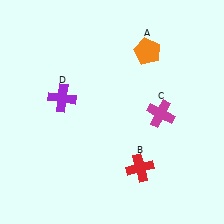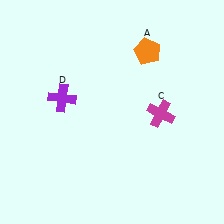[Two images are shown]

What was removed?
The red cross (B) was removed in Image 2.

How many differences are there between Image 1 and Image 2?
There is 1 difference between the two images.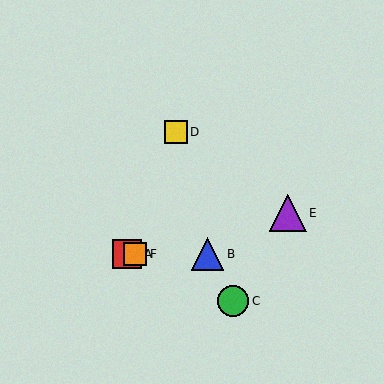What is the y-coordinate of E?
Object E is at y≈213.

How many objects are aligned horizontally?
3 objects (A, B, F) are aligned horizontally.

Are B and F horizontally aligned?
Yes, both are at y≈254.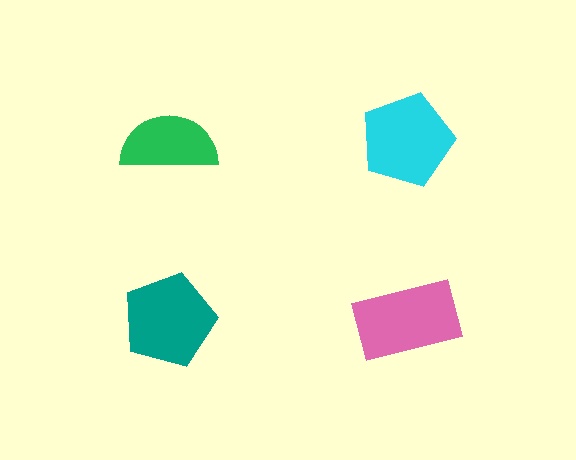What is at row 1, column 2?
A cyan pentagon.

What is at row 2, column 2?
A pink rectangle.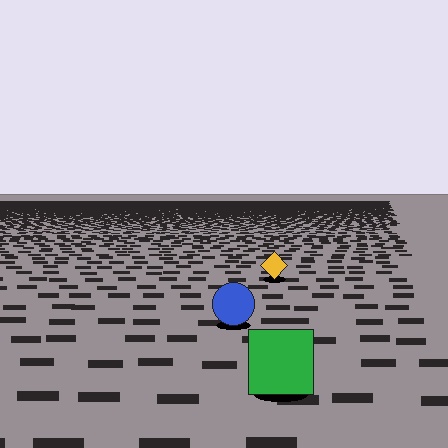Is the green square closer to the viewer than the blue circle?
Yes. The green square is closer — you can tell from the texture gradient: the ground texture is coarser near it.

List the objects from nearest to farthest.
From nearest to farthest: the green square, the blue circle, the yellow diamond.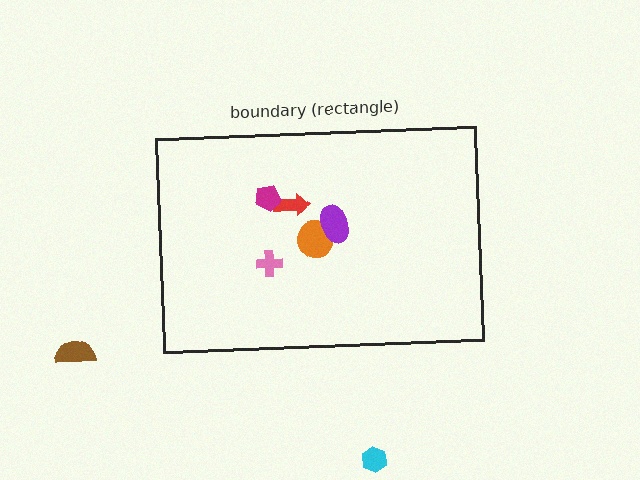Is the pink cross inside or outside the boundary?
Inside.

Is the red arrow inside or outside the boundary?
Inside.